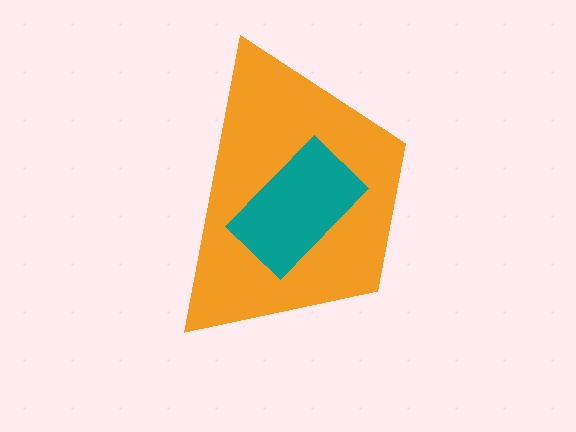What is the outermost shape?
The orange trapezoid.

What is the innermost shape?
The teal rectangle.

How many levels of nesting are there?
2.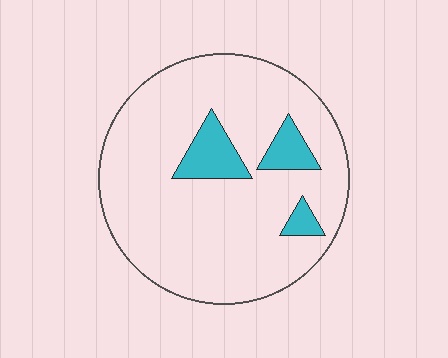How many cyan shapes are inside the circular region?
3.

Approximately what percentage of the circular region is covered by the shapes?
Approximately 10%.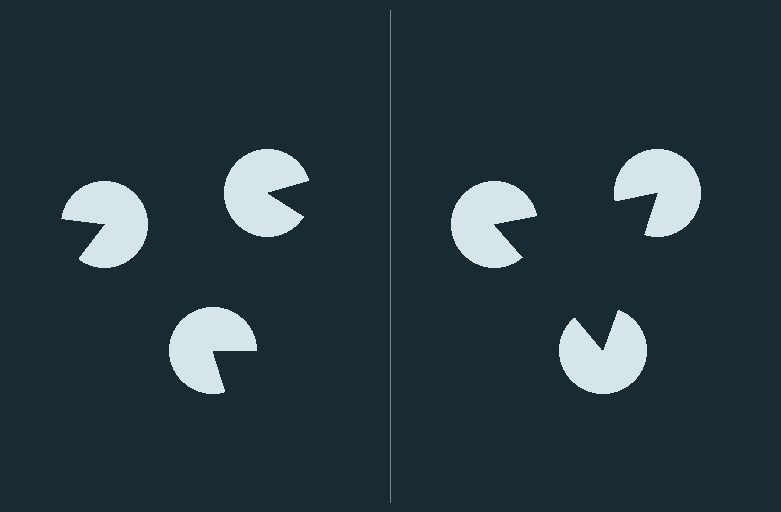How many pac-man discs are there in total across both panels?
6 — 3 on each side.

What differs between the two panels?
The pac-man discs are positioned identically on both sides; only the wedge orientations differ. On the right they align to a triangle; on the left they are misaligned.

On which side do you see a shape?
An illusory triangle appears on the right side. On the left side the wedge cuts are rotated, so no coherent shape forms.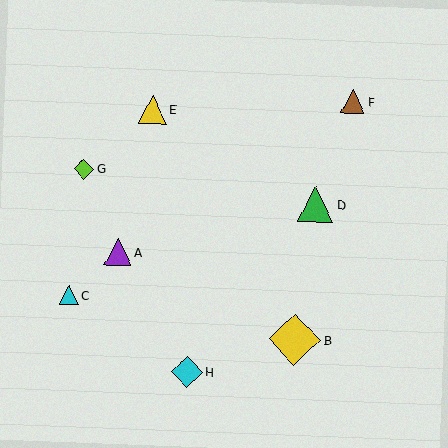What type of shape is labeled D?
Shape D is a green triangle.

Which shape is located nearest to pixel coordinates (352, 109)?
The brown triangle (labeled F) at (353, 101) is nearest to that location.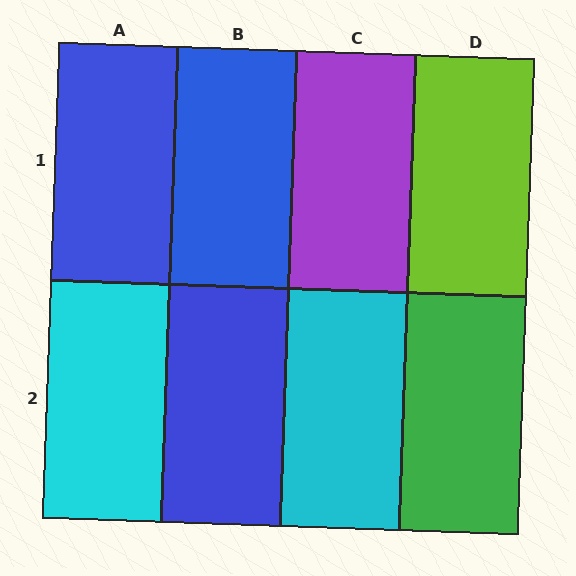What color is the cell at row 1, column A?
Blue.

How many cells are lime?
1 cell is lime.